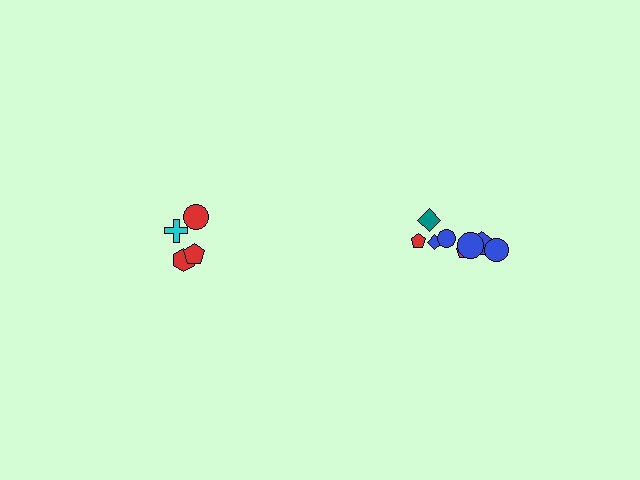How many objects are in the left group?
There are 4 objects.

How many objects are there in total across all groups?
There are 12 objects.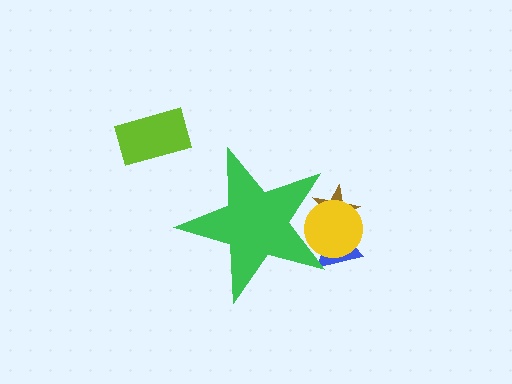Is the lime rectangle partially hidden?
No, the lime rectangle is fully visible.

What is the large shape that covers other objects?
A green star.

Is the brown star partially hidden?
Yes, the brown star is partially hidden behind the green star.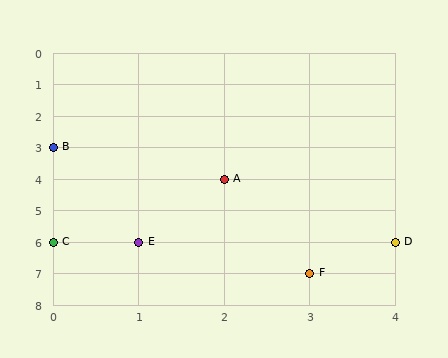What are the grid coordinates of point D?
Point D is at grid coordinates (4, 6).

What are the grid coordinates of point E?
Point E is at grid coordinates (1, 6).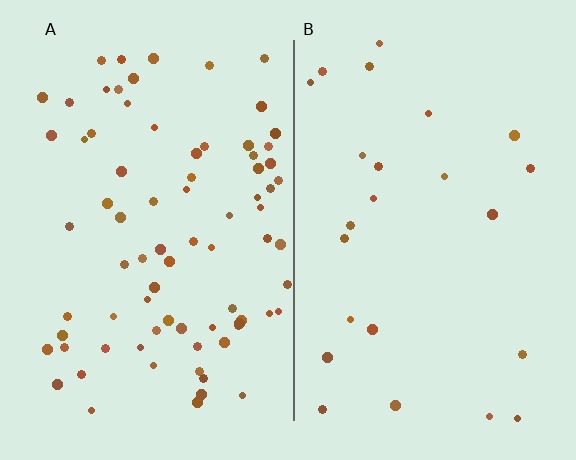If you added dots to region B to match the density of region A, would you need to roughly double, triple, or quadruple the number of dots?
Approximately triple.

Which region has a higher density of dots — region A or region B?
A (the left).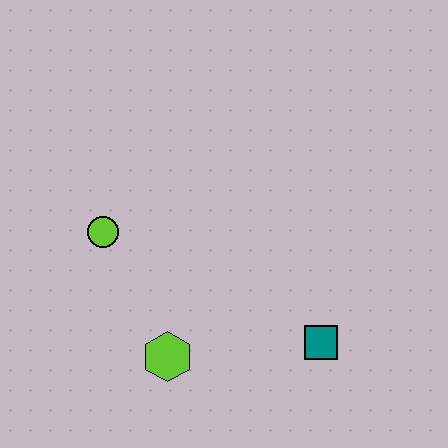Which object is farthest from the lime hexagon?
The teal square is farthest from the lime hexagon.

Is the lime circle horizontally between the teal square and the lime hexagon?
No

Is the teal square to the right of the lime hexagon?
Yes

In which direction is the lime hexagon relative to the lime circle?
The lime hexagon is below the lime circle.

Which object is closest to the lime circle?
The lime hexagon is closest to the lime circle.